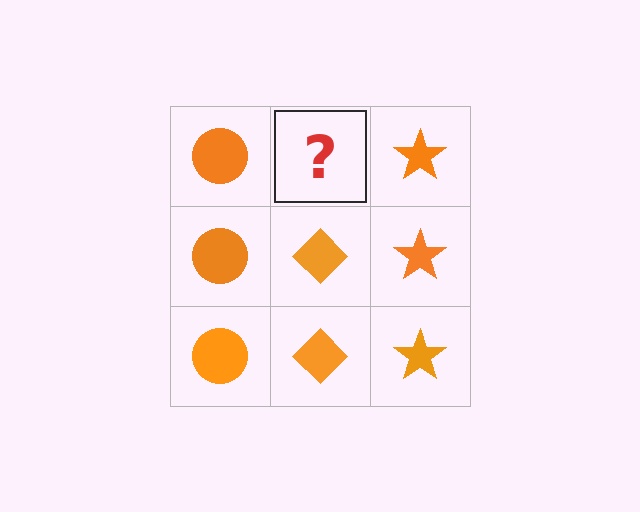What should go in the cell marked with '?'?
The missing cell should contain an orange diamond.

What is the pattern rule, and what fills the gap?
The rule is that each column has a consistent shape. The gap should be filled with an orange diamond.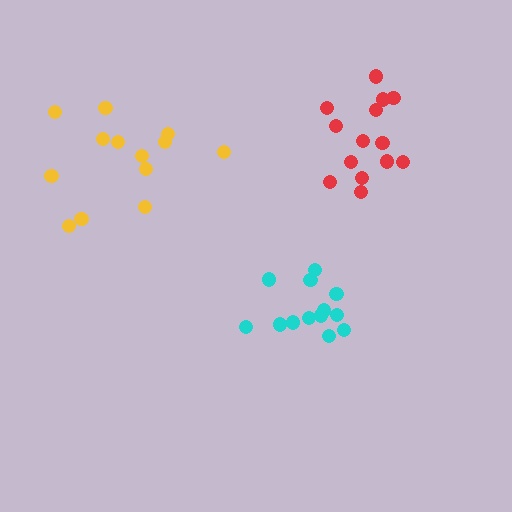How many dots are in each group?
Group 1: 13 dots, Group 2: 14 dots, Group 3: 13 dots (40 total).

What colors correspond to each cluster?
The clusters are colored: cyan, red, yellow.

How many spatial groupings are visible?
There are 3 spatial groupings.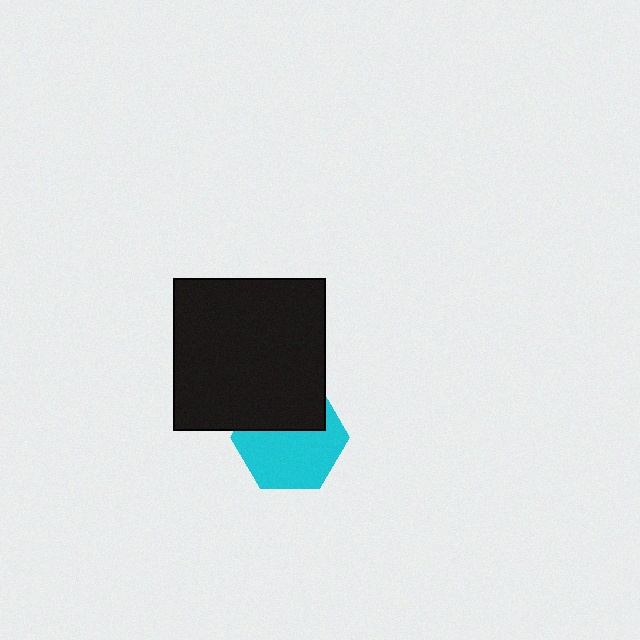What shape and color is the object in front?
The object in front is a black square.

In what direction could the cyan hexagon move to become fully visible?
The cyan hexagon could move down. That would shift it out from behind the black square entirely.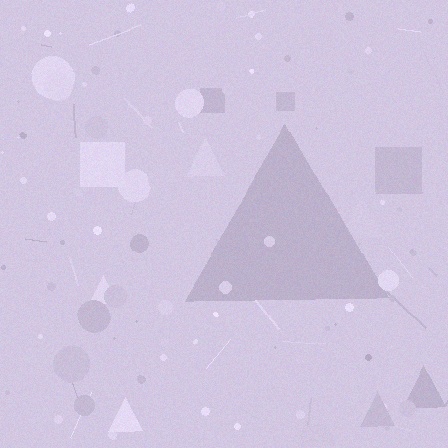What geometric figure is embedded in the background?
A triangle is embedded in the background.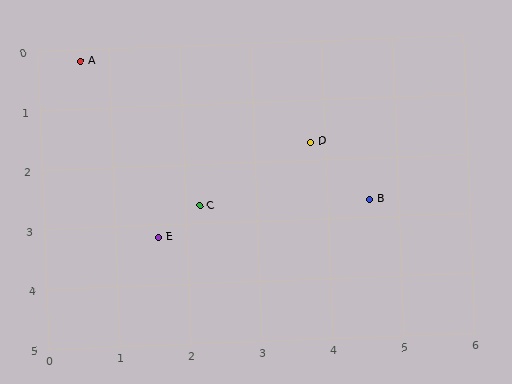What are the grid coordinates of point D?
Point D is at approximately (3.8, 1.7).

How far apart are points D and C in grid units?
Points D and C are about 1.9 grid units apart.